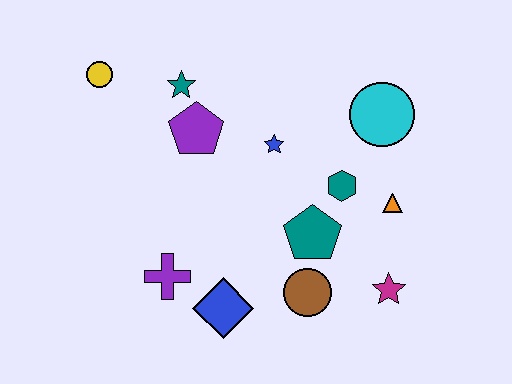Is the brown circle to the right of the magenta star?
No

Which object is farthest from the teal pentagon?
The yellow circle is farthest from the teal pentagon.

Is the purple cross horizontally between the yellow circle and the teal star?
Yes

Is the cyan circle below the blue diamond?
No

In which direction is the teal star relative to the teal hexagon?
The teal star is to the left of the teal hexagon.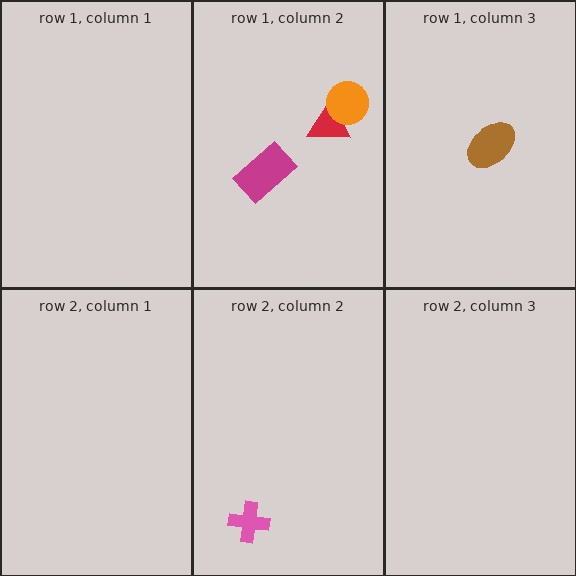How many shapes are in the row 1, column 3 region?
1.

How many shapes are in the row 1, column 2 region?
3.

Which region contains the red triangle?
The row 1, column 2 region.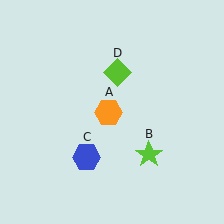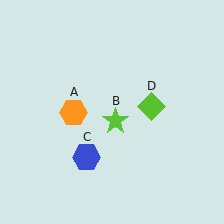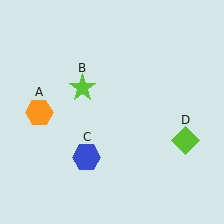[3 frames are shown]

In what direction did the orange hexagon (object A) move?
The orange hexagon (object A) moved left.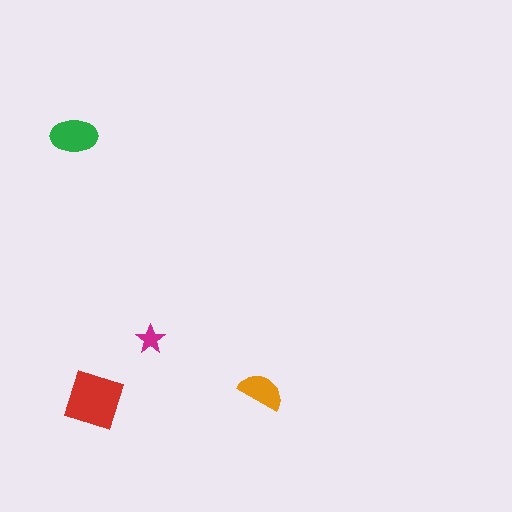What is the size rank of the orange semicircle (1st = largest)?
3rd.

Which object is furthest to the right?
The orange semicircle is rightmost.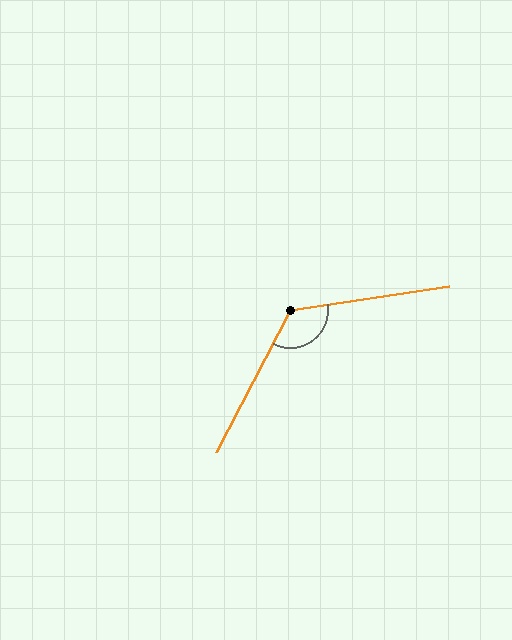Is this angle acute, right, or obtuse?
It is obtuse.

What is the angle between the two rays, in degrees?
Approximately 126 degrees.